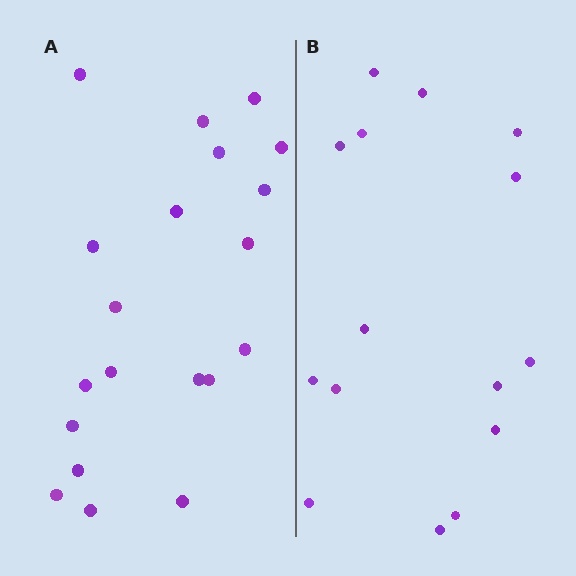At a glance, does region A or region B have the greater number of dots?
Region A (the left region) has more dots.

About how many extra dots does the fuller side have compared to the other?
Region A has about 5 more dots than region B.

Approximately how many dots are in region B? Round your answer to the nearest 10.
About 20 dots. (The exact count is 15, which rounds to 20.)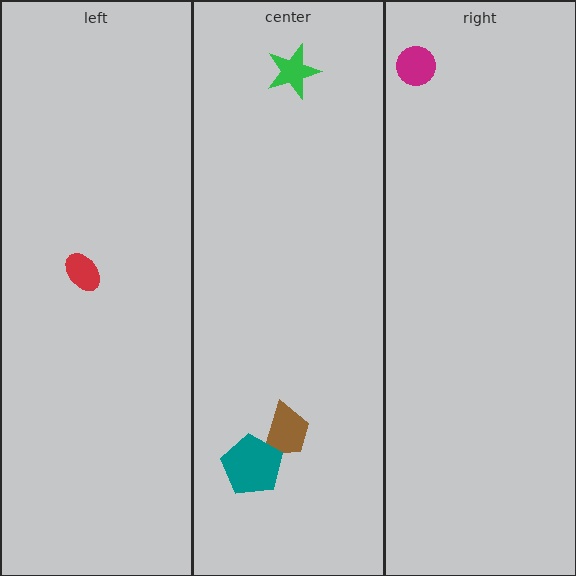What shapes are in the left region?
The red ellipse.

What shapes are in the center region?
The brown trapezoid, the green star, the teal pentagon.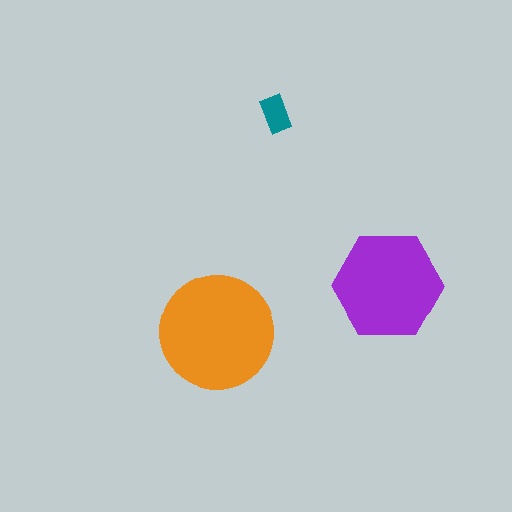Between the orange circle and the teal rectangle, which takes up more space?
The orange circle.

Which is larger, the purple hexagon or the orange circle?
The orange circle.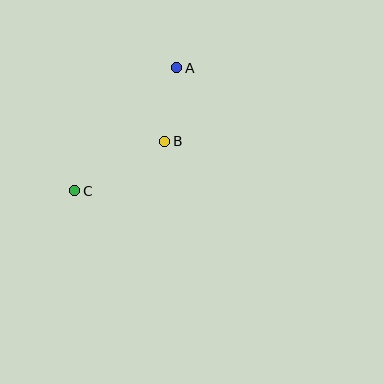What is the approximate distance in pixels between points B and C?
The distance between B and C is approximately 103 pixels.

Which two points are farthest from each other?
Points A and C are farthest from each other.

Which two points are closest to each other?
Points A and B are closest to each other.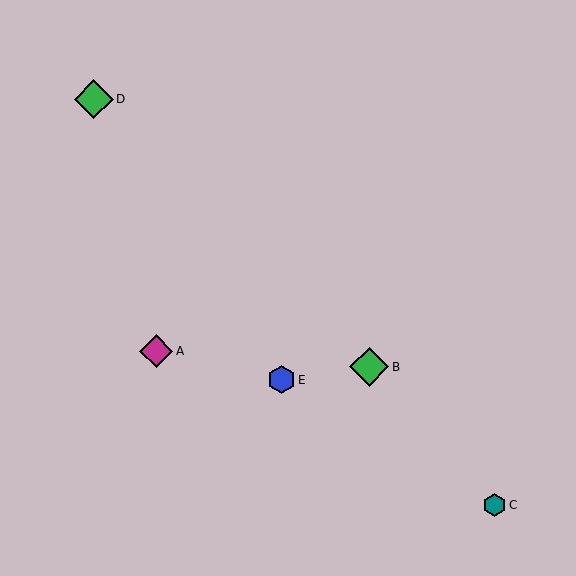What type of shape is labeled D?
Shape D is a green diamond.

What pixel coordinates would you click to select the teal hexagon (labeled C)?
Click at (495, 505) to select the teal hexagon C.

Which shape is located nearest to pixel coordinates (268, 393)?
The blue hexagon (labeled E) at (281, 380) is nearest to that location.